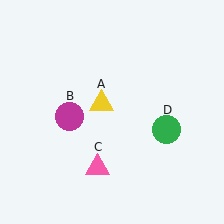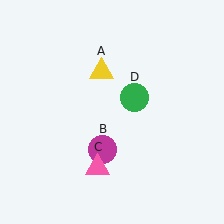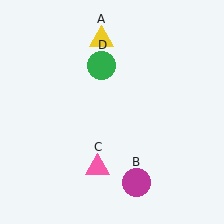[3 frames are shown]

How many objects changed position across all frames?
3 objects changed position: yellow triangle (object A), magenta circle (object B), green circle (object D).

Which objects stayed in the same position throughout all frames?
Pink triangle (object C) remained stationary.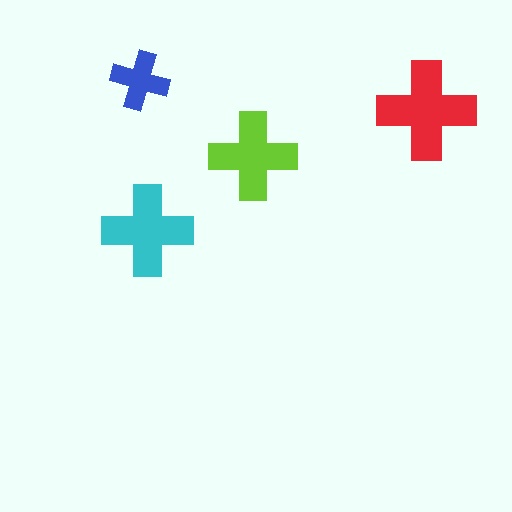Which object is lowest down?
The cyan cross is bottommost.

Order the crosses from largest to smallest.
the red one, the cyan one, the lime one, the blue one.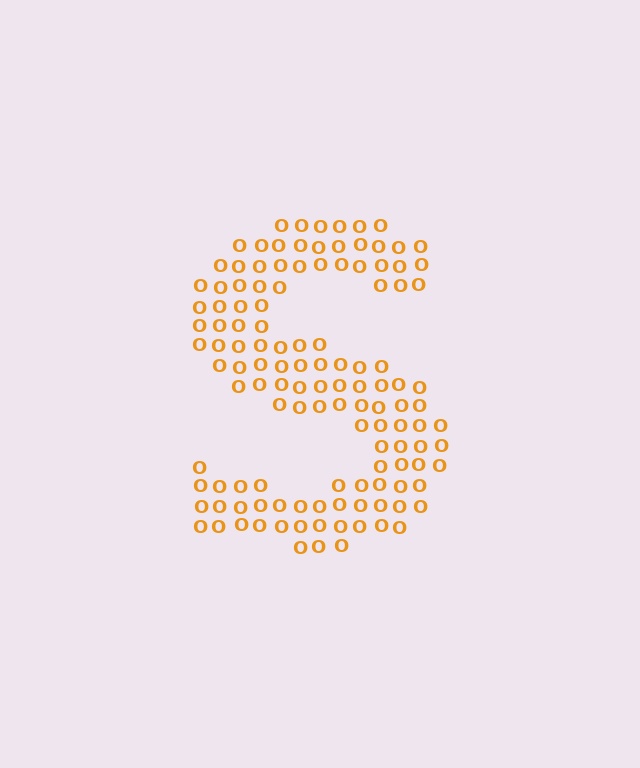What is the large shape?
The large shape is the letter S.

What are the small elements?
The small elements are letter O's.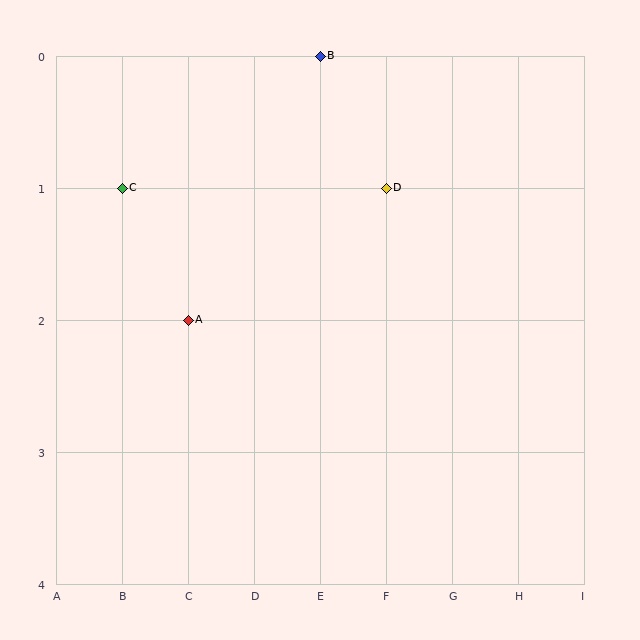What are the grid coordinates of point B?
Point B is at grid coordinates (E, 0).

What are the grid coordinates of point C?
Point C is at grid coordinates (B, 1).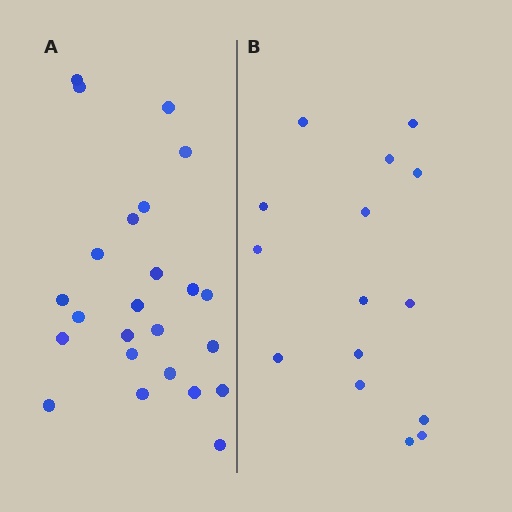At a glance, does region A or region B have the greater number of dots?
Region A (the left region) has more dots.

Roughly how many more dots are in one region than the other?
Region A has roughly 8 or so more dots than region B.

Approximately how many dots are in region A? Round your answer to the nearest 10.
About 20 dots. (The exact count is 24, which rounds to 20.)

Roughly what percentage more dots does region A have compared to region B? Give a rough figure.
About 60% more.